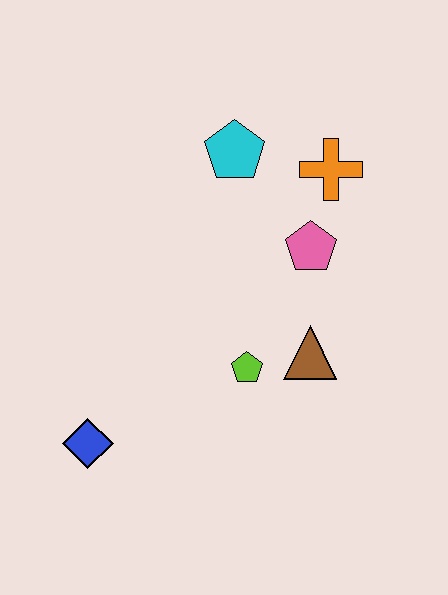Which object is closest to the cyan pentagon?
The orange cross is closest to the cyan pentagon.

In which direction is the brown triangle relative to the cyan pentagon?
The brown triangle is below the cyan pentagon.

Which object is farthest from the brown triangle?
The blue diamond is farthest from the brown triangle.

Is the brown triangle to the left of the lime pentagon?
No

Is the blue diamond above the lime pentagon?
No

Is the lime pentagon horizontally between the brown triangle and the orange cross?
No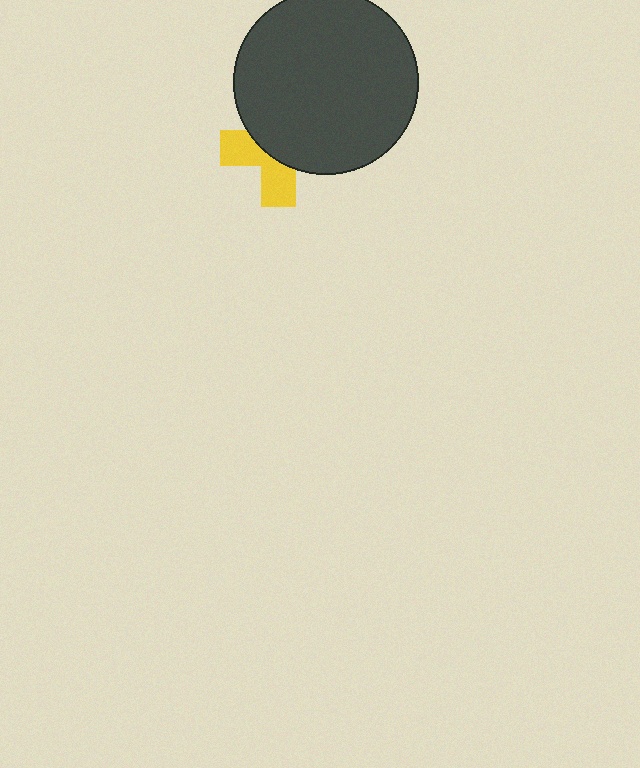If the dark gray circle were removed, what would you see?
You would see the complete yellow cross.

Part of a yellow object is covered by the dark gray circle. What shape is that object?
It is a cross.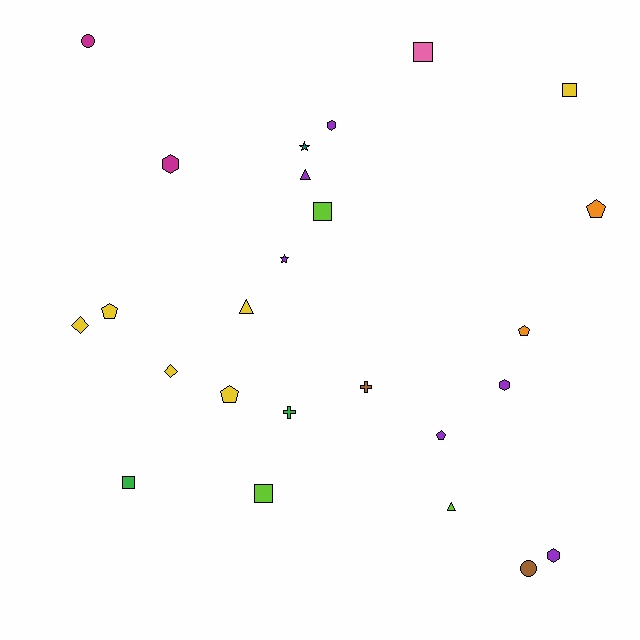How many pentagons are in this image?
There are 5 pentagons.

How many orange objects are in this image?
There are 2 orange objects.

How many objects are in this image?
There are 25 objects.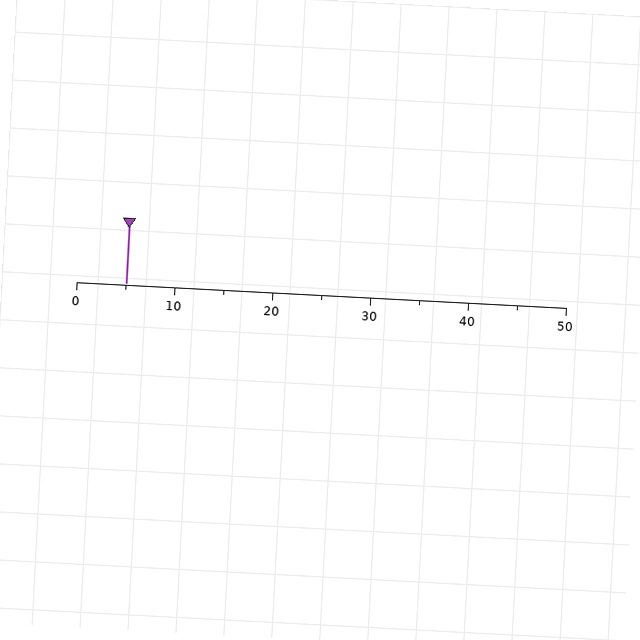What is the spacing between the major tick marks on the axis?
The major ticks are spaced 10 apart.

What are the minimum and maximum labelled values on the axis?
The axis runs from 0 to 50.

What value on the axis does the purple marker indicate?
The marker indicates approximately 5.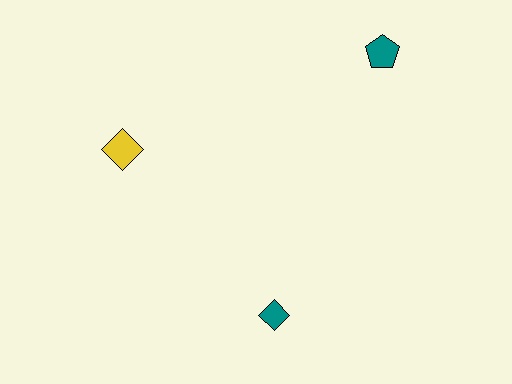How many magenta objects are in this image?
There are no magenta objects.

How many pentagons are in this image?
There is 1 pentagon.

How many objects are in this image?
There are 3 objects.